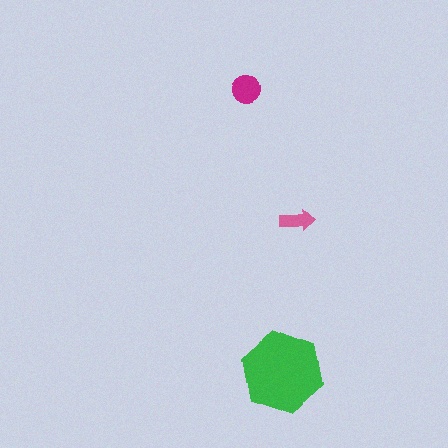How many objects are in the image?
There are 3 objects in the image.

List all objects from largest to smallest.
The green hexagon, the magenta circle, the pink arrow.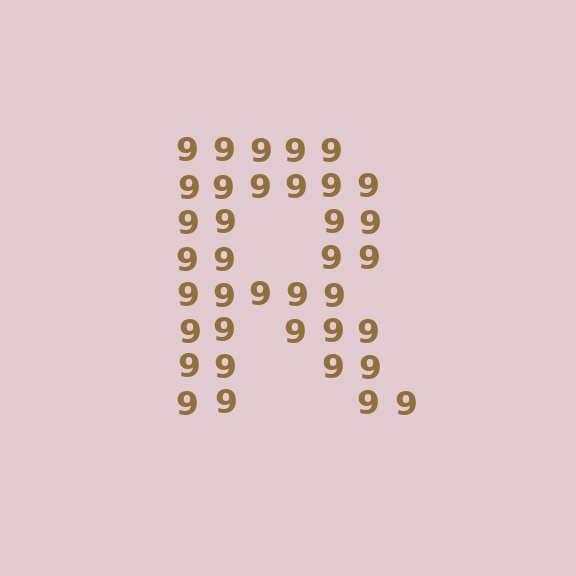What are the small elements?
The small elements are digit 9's.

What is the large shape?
The large shape is the letter R.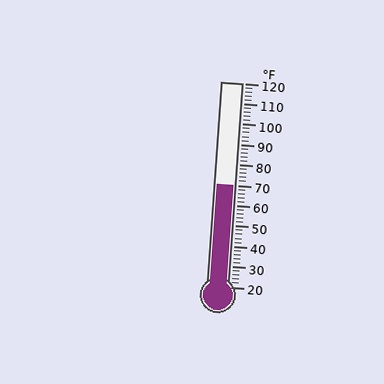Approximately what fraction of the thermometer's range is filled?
The thermometer is filled to approximately 50% of its range.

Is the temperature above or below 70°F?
The temperature is at 70°F.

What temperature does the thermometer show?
The thermometer shows approximately 70°F.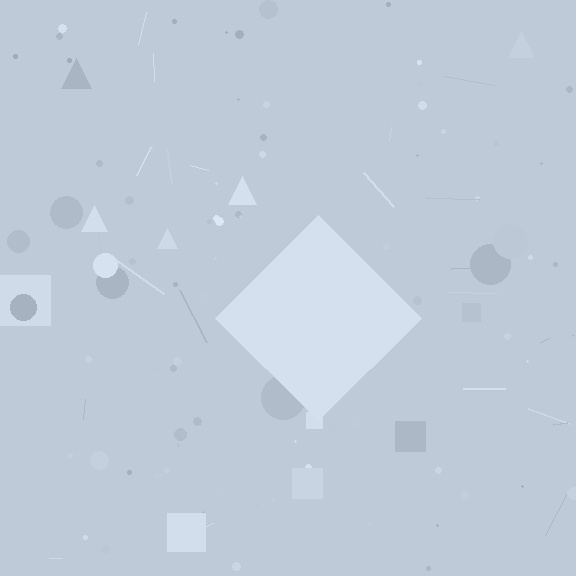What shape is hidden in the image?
A diamond is hidden in the image.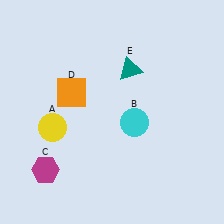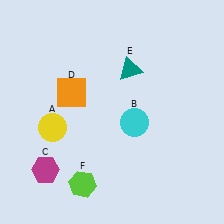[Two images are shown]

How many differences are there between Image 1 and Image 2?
There is 1 difference between the two images.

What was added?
A lime hexagon (F) was added in Image 2.